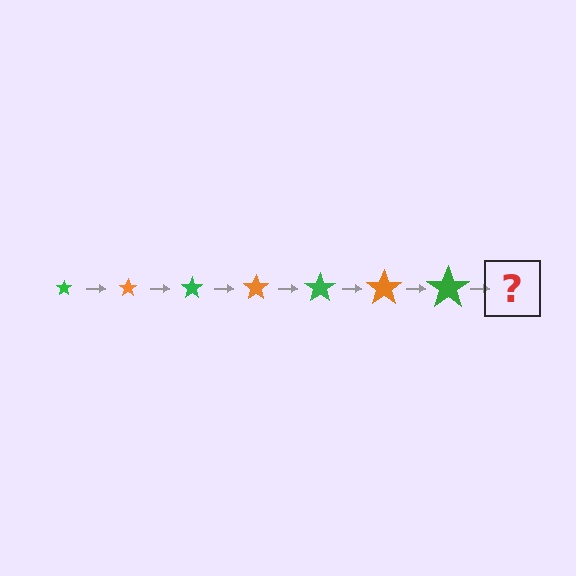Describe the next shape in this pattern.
It should be an orange star, larger than the previous one.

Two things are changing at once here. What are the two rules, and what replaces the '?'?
The two rules are that the star grows larger each step and the color cycles through green and orange. The '?' should be an orange star, larger than the previous one.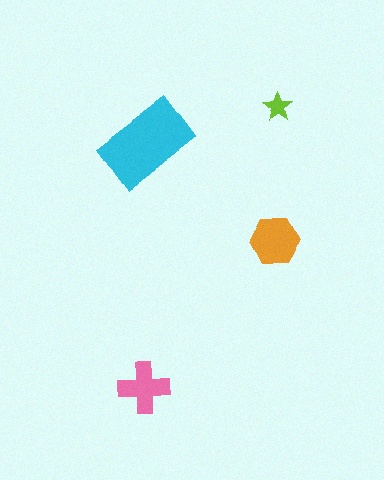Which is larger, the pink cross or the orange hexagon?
The orange hexagon.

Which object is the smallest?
The lime star.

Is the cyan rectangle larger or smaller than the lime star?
Larger.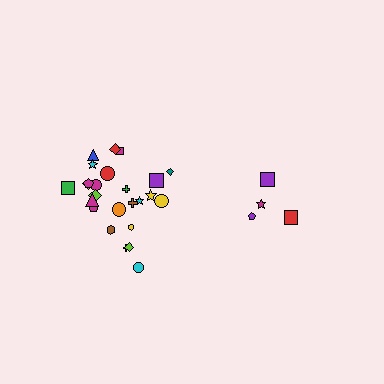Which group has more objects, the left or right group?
The left group.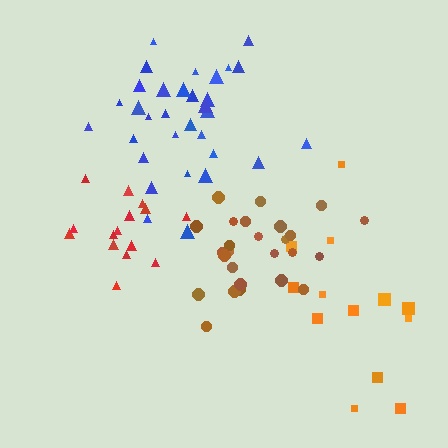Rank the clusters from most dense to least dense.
red, brown, blue, orange.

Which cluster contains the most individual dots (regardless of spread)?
Blue (32).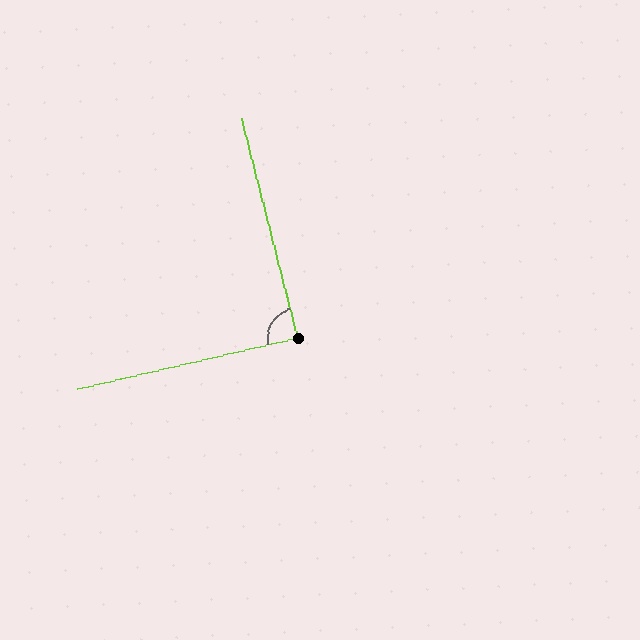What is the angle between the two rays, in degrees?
Approximately 89 degrees.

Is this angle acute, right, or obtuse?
It is approximately a right angle.